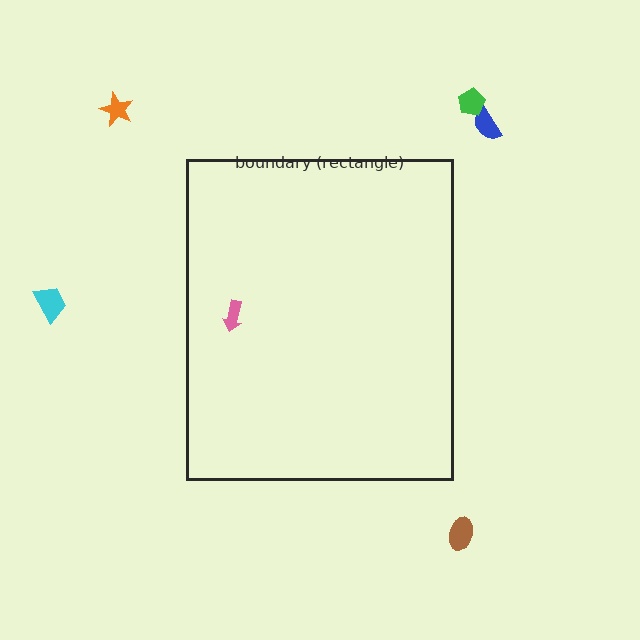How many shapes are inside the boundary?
1 inside, 5 outside.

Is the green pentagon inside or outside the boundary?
Outside.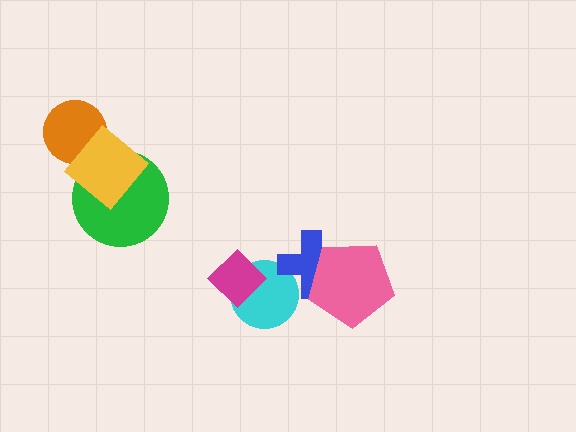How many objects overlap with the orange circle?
1 object overlaps with the orange circle.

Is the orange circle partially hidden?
Yes, it is partially covered by another shape.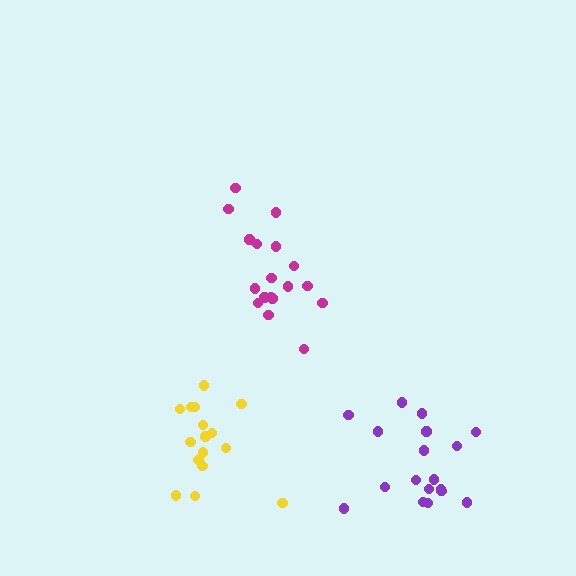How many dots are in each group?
Group 1: 18 dots, Group 2: 18 dots, Group 3: 16 dots (52 total).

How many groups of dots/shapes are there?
There are 3 groups.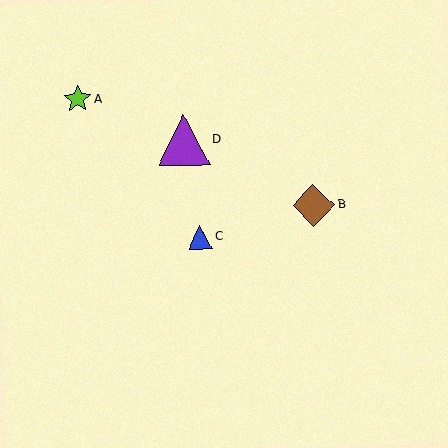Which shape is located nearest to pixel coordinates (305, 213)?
The brown diamond (labeled B) at (313, 205) is nearest to that location.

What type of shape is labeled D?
Shape D is a purple triangle.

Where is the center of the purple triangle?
The center of the purple triangle is at (184, 140).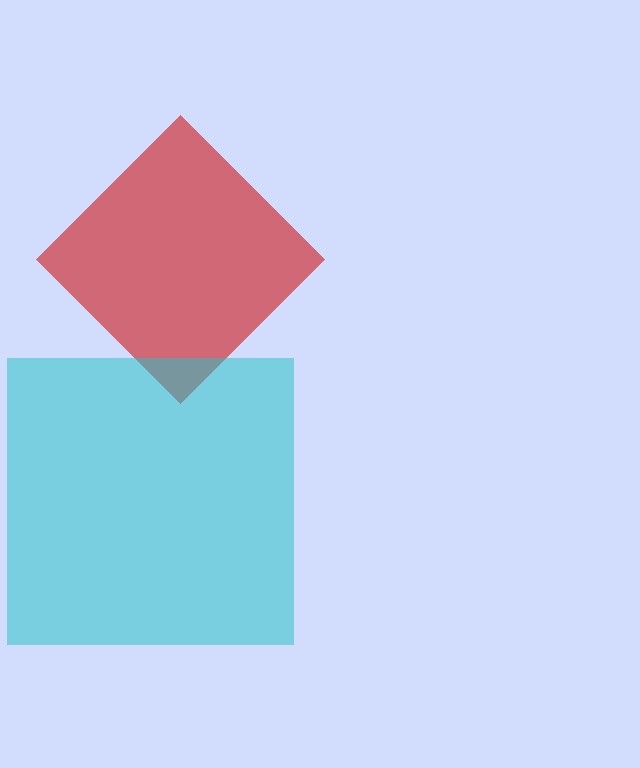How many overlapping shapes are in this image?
There are 2 overlapping shapes in the image.